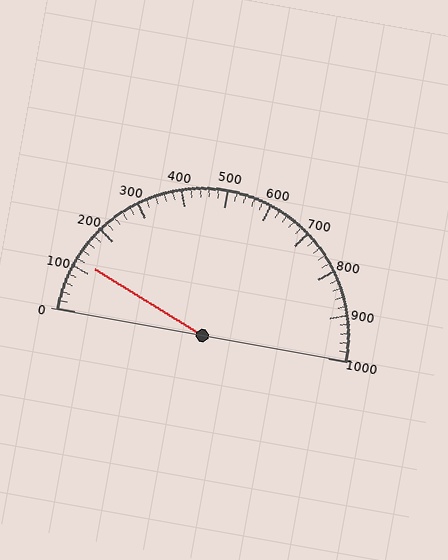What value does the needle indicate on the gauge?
The needle indicates approximately 120.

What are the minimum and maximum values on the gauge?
The gauge ranges from 0 to 1000.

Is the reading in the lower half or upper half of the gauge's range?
The reading is in the lower half of the range (0 to 1000).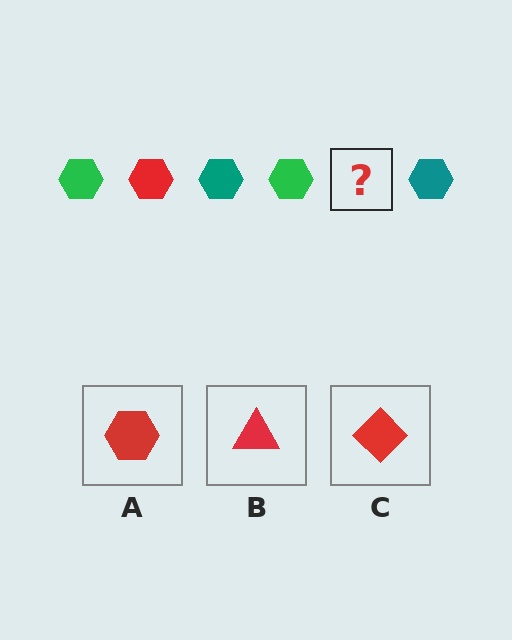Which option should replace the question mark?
Option A.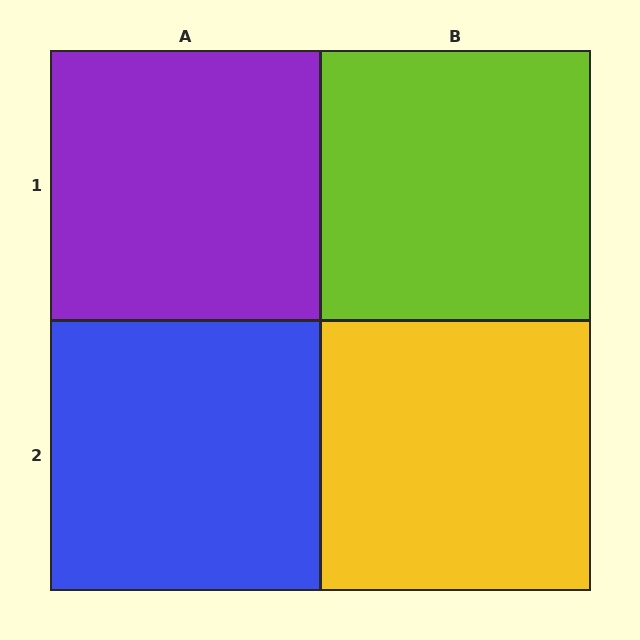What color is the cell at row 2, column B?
Yellow.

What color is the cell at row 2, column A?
Blue.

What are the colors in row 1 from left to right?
Purple, lime.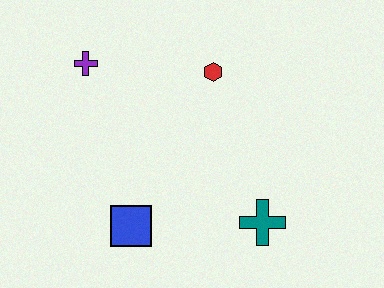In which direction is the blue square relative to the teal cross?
The blue square is to the left of the teal cross.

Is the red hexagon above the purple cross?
No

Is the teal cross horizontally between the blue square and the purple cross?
No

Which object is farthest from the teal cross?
The purple cross is farthest from the teal cross.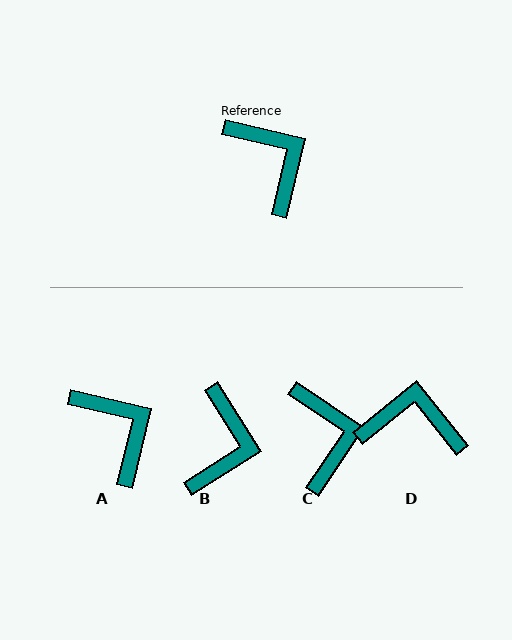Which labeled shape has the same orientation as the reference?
A.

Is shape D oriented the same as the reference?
No, it is off by about 52 degrees.